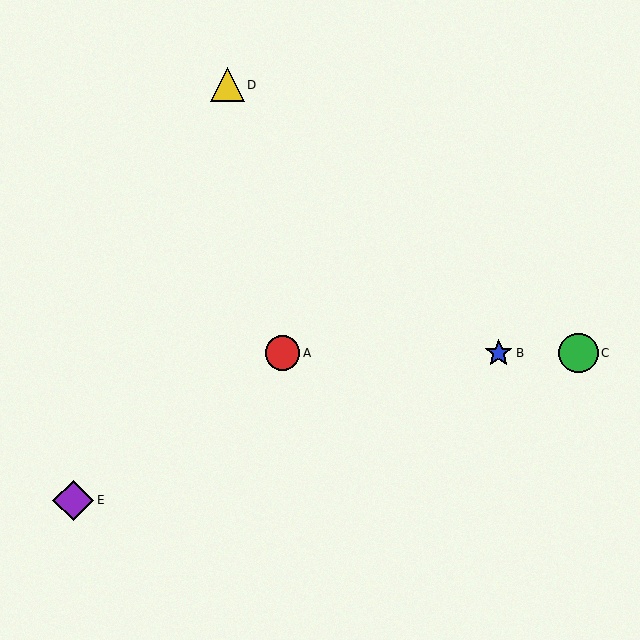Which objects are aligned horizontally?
Objects A, B, C are aligned horizontally.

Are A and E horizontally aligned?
No, A is at y≈353 and E is at y≈500.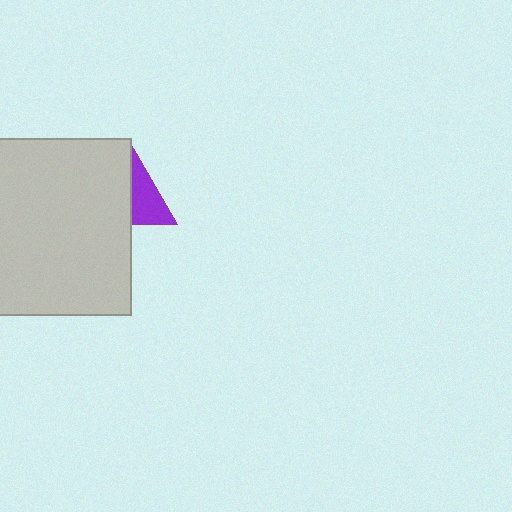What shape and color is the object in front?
The object in front is a light gray square.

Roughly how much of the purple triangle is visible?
About half of it is visible (roughly 46%).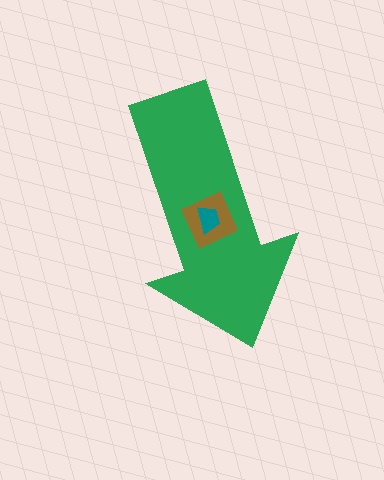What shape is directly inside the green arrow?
The brown square.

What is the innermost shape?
The teal trapezoid.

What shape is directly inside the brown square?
The teal trapezoid.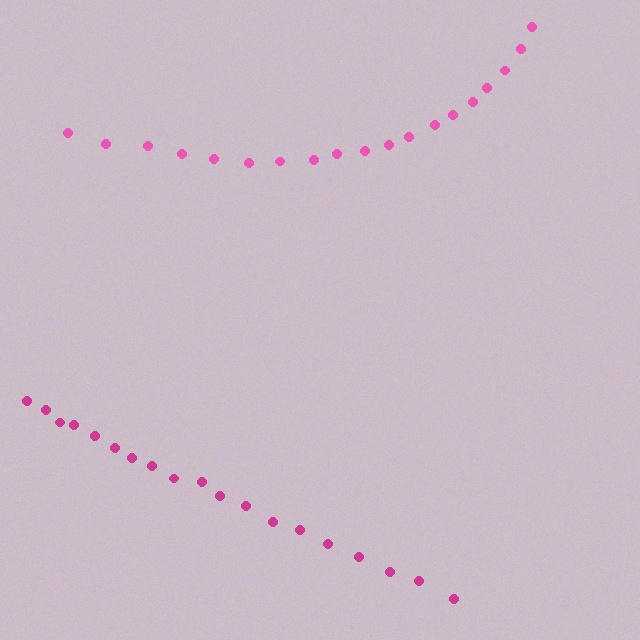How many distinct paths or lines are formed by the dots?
There are 2 distinct paths.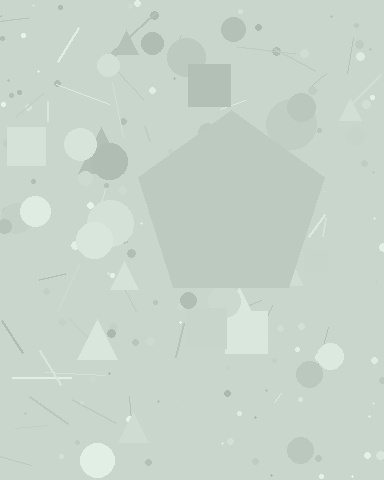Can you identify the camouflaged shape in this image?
The camouflaged shape is a pentagon.